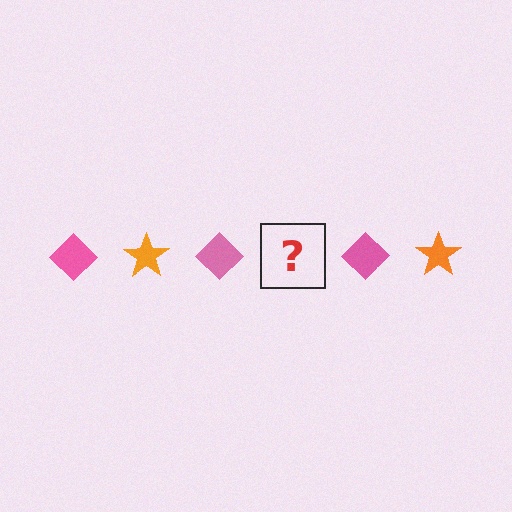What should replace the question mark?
The question mark should be replaced with an orange star.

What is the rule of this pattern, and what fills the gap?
The rule is that the pattern alternates between pink diamond and orange star. The gap should be filled with an orange star.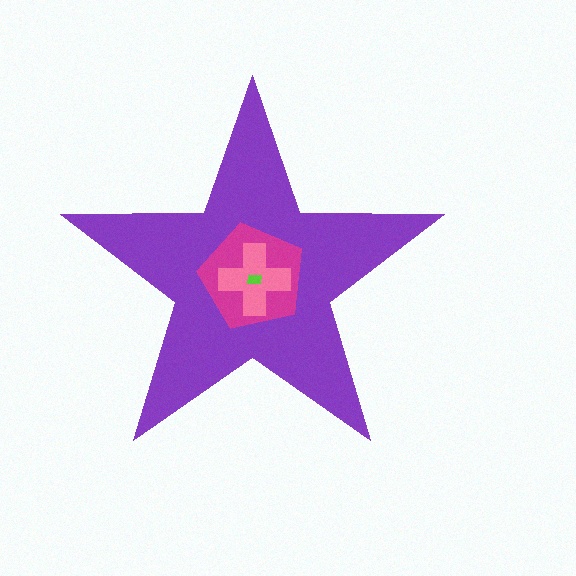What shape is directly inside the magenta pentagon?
The pink cross.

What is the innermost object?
The lime rectangle.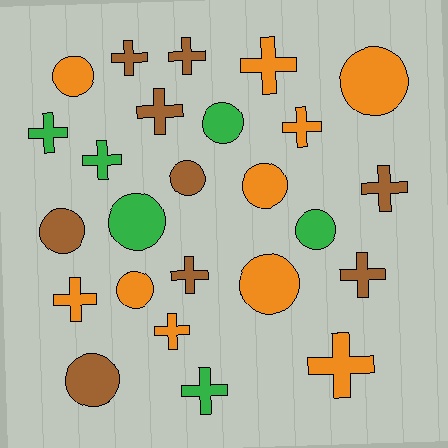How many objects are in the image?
There are 25 objects.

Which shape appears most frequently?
Cross, with 14 objects.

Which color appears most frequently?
Orange, with 10 objects.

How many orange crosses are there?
There are 5 orange crosses.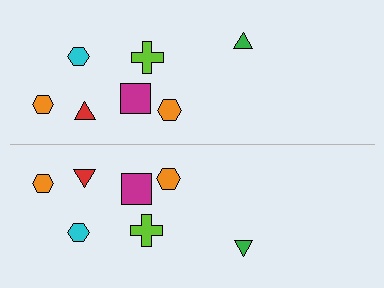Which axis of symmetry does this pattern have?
The pattern has a horizontal axis of symmetry running through the center of the image.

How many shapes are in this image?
There are 14 shapes in this image.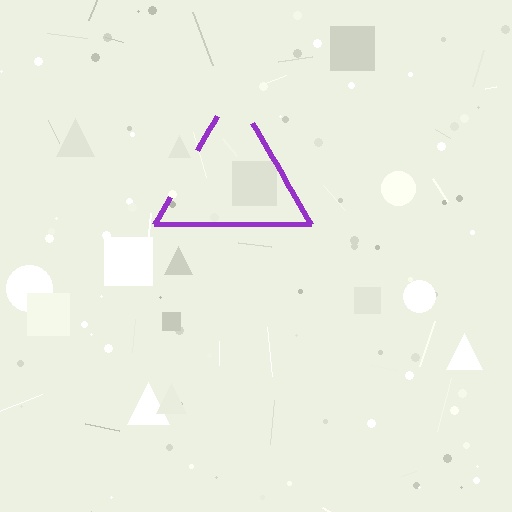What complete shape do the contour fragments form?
The contour fragments form a triangle.